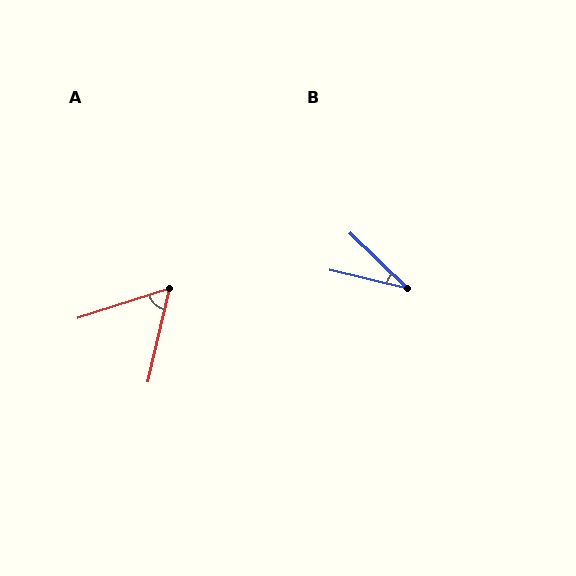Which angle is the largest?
A, at approximately 59 degrees.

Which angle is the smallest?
B, at approximately 30 degrees.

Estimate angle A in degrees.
Approximately 59 degrees.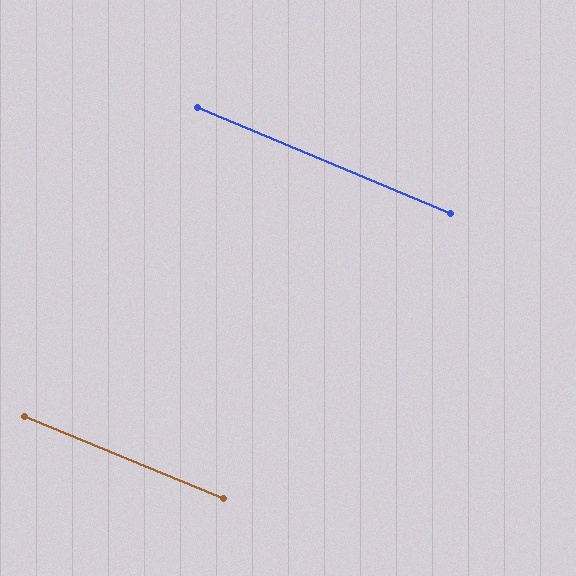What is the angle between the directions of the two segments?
Approximately 0 degrees.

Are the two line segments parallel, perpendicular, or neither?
Parallel — their directions differ by only 0.4°.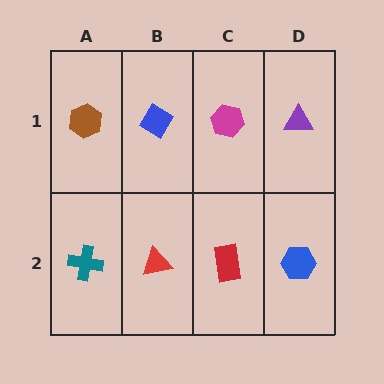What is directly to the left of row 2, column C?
A red triangle.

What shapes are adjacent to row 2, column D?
A purple triangle (row 1, column D), a red rectangle (row 2, column C).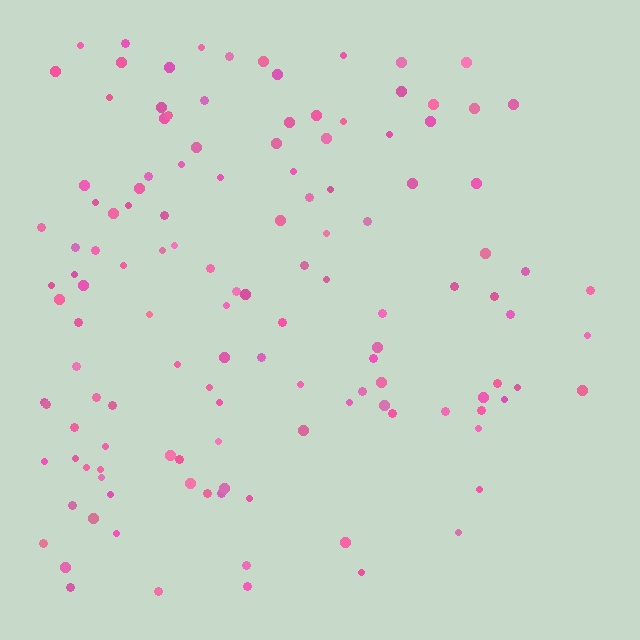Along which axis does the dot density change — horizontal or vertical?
Horizontal.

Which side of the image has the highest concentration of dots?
The left.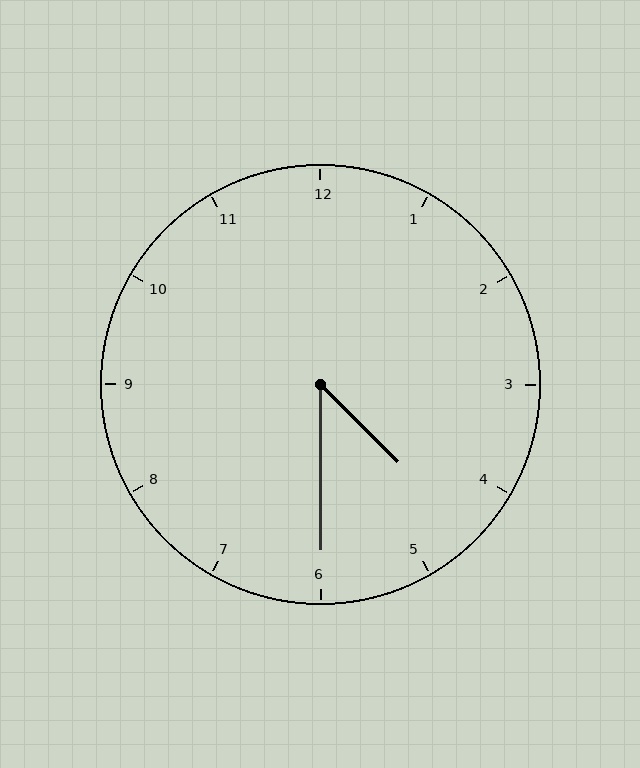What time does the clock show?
4:30.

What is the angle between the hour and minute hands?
Approximately 45 degrees.